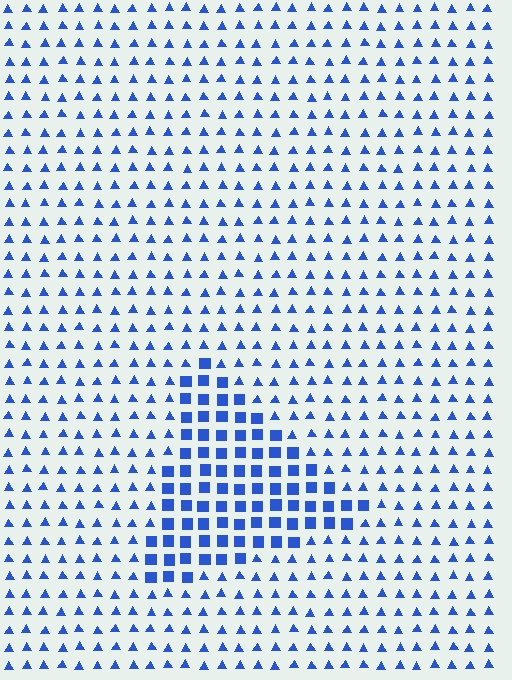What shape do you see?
I see a triangle.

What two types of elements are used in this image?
The image uses squares inside the triangle region and triangles outside it.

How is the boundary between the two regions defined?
The boundary is defined by a change in element shape: squares inside vs. triangles outside. All elements share the same color and spacing.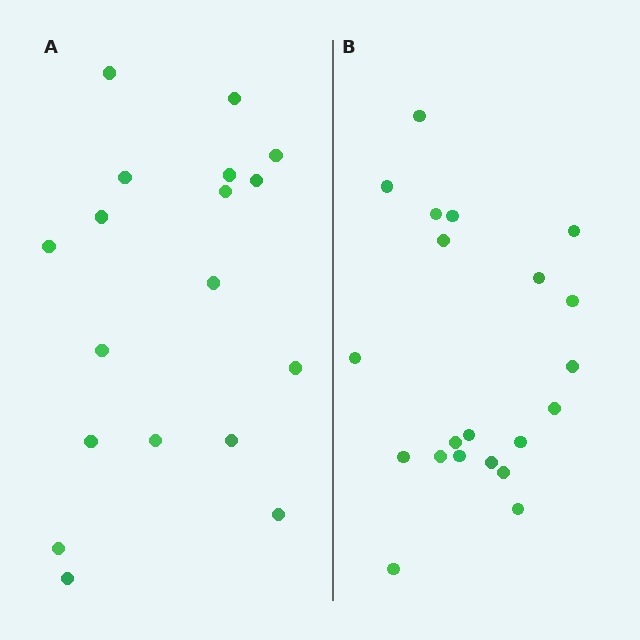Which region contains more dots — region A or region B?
Region B (the right region) has more dots.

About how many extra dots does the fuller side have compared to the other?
Region B has just a few more — roughly 2 or 3 more dots than region A.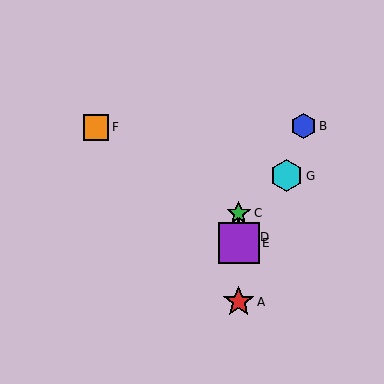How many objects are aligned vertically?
4 objects (A, C, D, E) are aligned vertically.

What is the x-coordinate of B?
Object B is at x≈303.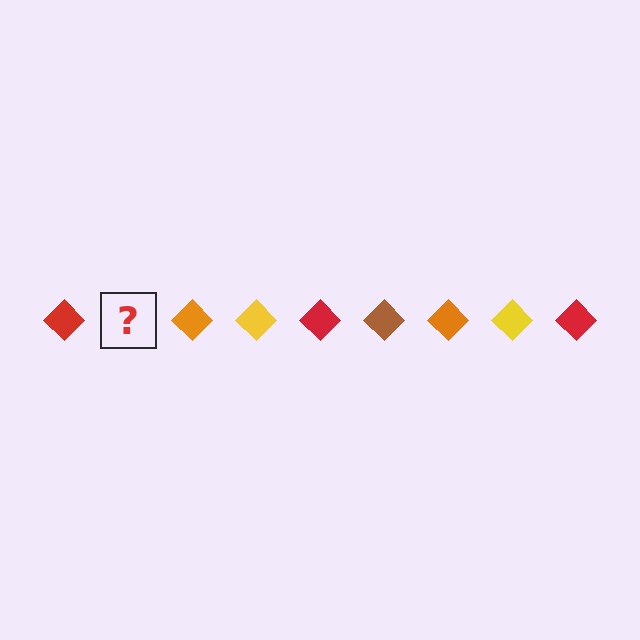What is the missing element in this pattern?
The missing element is a brown diamond.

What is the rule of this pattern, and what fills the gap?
The rule is that the pattern cycles through red, brown, orange, yellow diamonds. The gap should be filled with a brown diamond.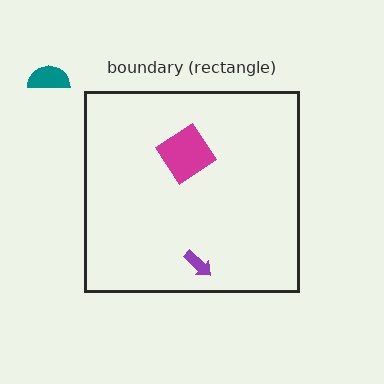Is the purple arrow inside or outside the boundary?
Inside.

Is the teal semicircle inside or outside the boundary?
Outside.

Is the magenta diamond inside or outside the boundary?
Inside.